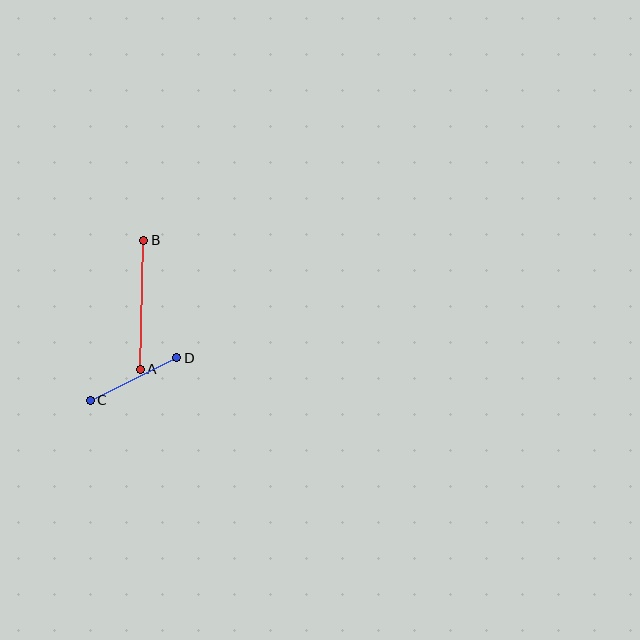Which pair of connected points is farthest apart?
Points A and B are farthest apart.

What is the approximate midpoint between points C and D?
The midpoint is at approximately (134, 379) pixels.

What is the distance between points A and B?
The distance is approximately 129 pixels.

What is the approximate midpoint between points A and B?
The midpoint is at approximately (142, 305) pixels.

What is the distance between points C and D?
The distance is approximately 96 pixels.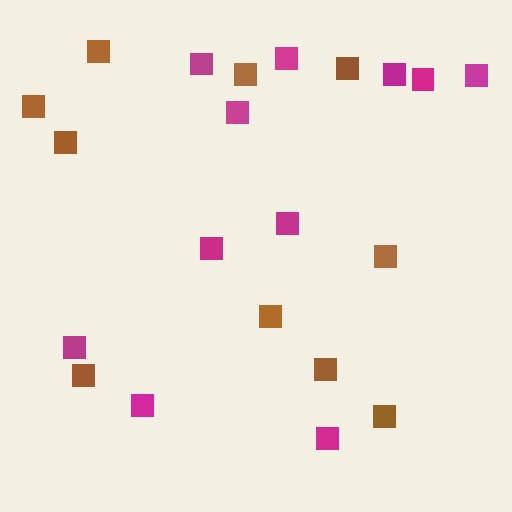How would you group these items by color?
There are 2 groups: one group of magenta squares (11) and one group of brown squares (10).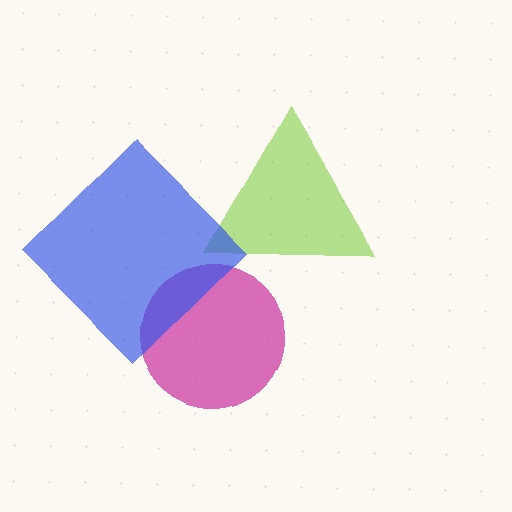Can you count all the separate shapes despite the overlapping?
Yes, there are 3 separate shapes.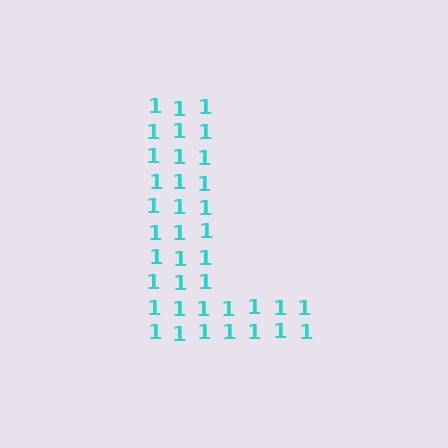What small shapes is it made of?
It is made of small digit 1's.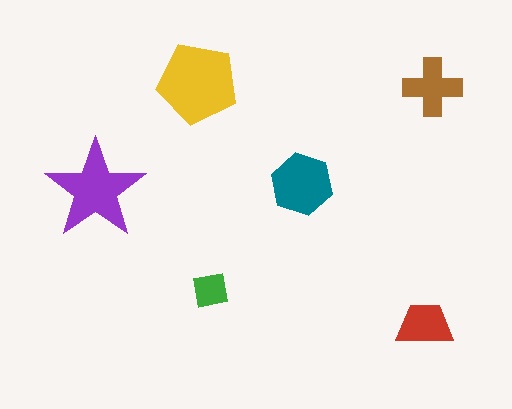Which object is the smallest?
The green square.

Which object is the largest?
The yellow pentagon.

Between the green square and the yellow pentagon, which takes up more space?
The yellow pentagon.